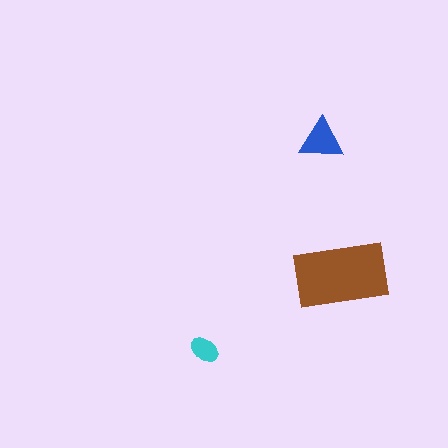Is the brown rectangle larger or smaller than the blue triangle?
Larger.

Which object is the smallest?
The cyan ellipse.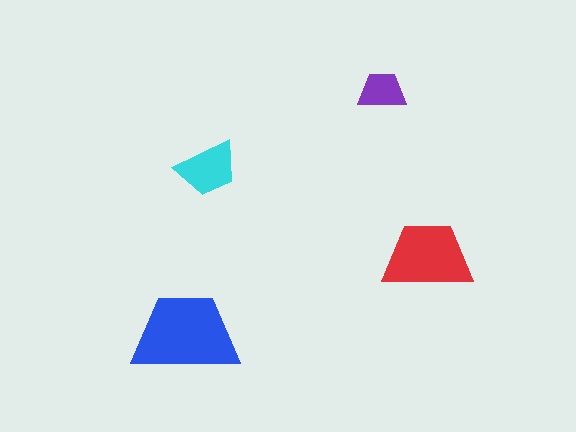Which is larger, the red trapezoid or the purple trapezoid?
The red one.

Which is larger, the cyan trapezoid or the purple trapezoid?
The cyan one.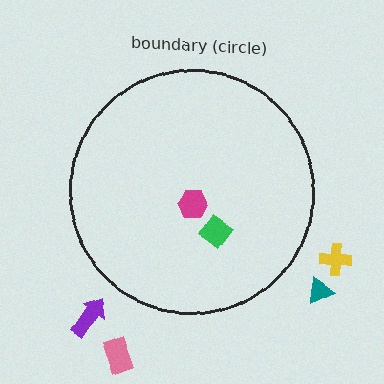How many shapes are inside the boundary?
2 inside, 4 outside.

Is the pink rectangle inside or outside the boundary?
Outside.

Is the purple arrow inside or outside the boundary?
Outside.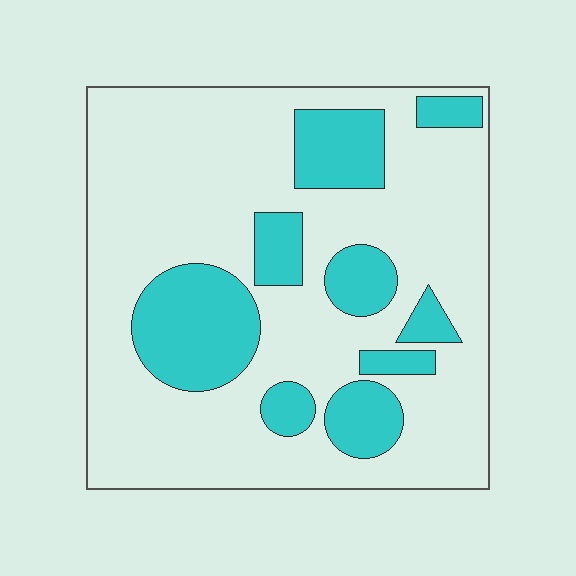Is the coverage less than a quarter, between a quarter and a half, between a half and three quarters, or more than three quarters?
Between a quarter and a half.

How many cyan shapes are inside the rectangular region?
9.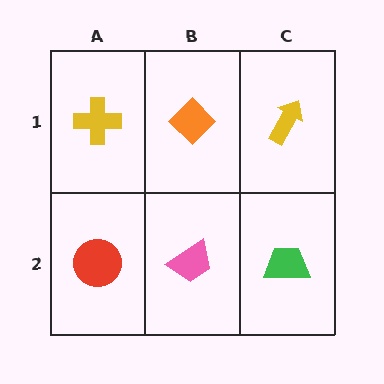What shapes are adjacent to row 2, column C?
A yellow arrow (row 1, column C), a pink trapezoid (row 2, column B).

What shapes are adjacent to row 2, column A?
A yellow cross (row 1, column A), a pink trapezoid (row 2, column B).